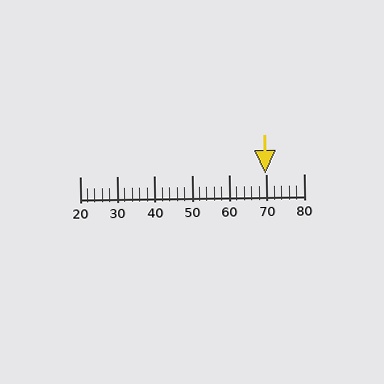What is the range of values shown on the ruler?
The ruler shows values from 20 to 80.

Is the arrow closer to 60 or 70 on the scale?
The arrow is closer to 70.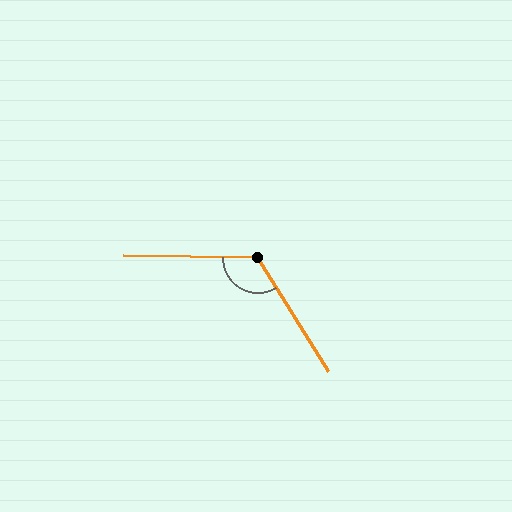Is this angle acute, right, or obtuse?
It is obtuse.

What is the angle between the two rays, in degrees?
Approximately 123 degrees.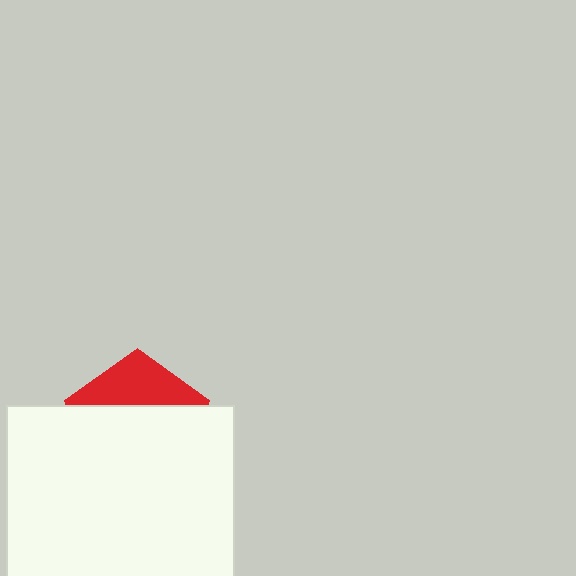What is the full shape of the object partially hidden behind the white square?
The partially hidden object is a red pentagon.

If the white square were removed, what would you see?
You would see the complete red pentagon.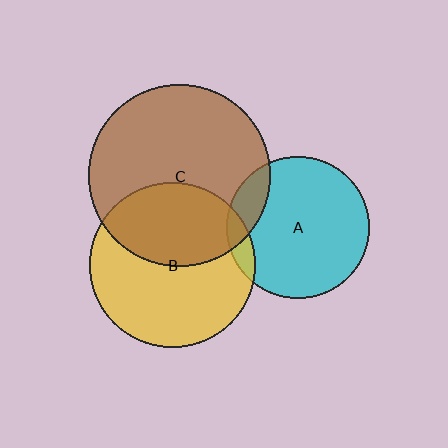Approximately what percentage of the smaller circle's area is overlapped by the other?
Approximately 15%.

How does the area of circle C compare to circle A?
Approximately 1.6 times.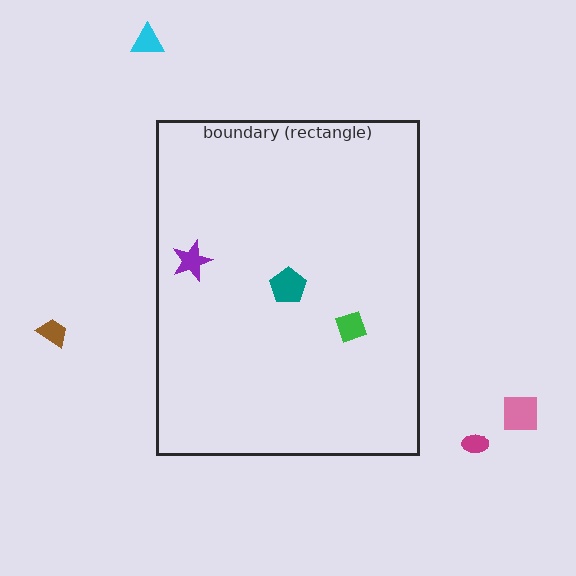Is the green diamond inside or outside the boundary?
Inside.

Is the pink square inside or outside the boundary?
Outside.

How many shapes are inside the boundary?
3 inside, 4 outside.